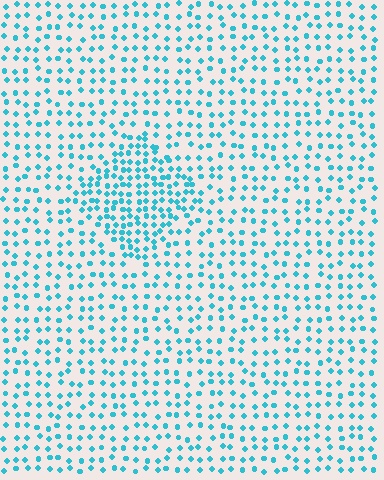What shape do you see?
I see a diamond.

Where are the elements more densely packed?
The elements are more densely packed inside the diamond boundary.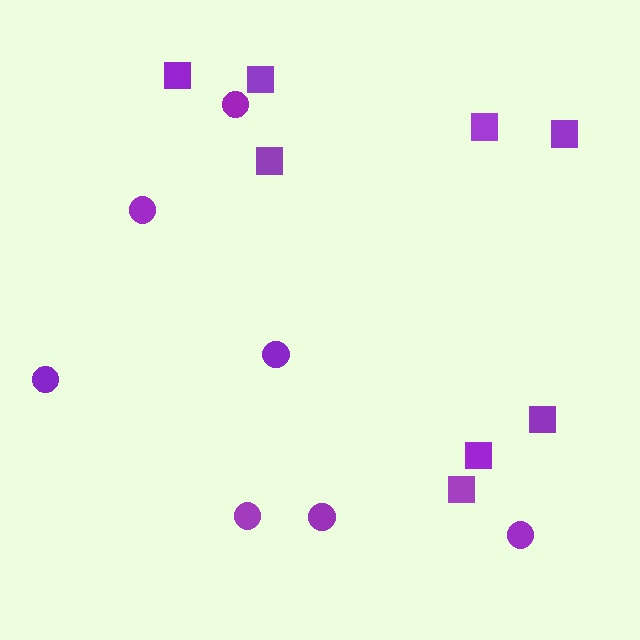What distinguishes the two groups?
There are 2 groups: one group of circles (7) and one group of squares (8).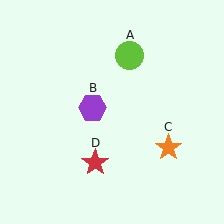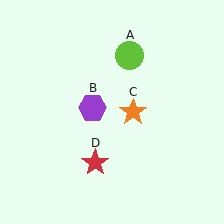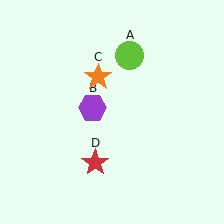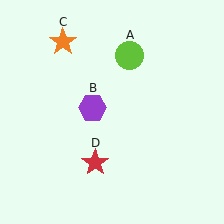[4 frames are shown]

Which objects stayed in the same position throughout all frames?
Lime circle (object A) and purple hexagon (object B) and red star (object D) remained stationary.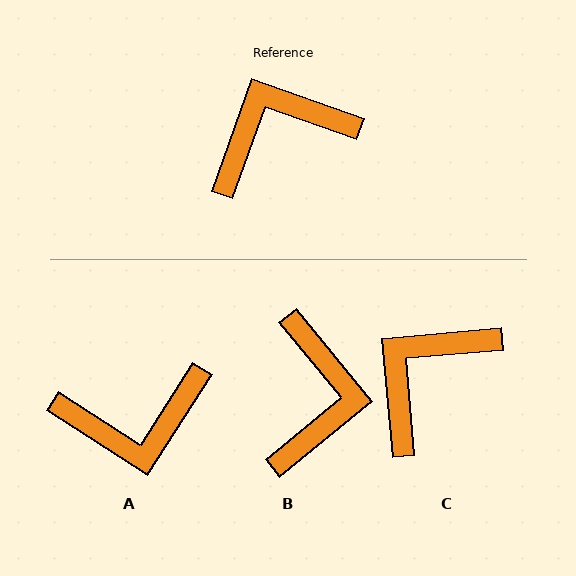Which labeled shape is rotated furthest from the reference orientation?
A, about 167 degrees away.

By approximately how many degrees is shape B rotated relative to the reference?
Approximately 121 degrees clockwise.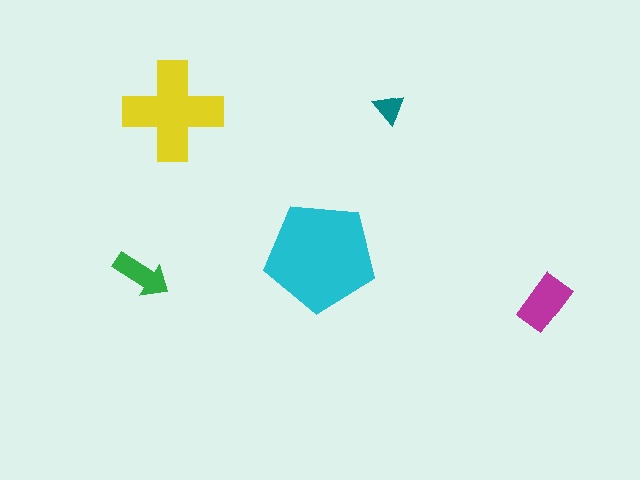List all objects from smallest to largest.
The teal triangle, the green arrow, the magenta rectangle, the yellow cross, the cyan pentagon.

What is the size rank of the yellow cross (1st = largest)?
2nd.